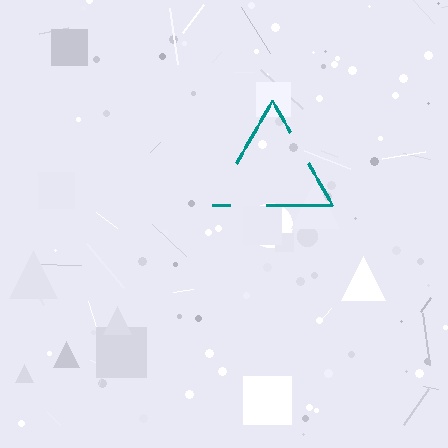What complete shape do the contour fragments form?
The contour fragments form a triangle.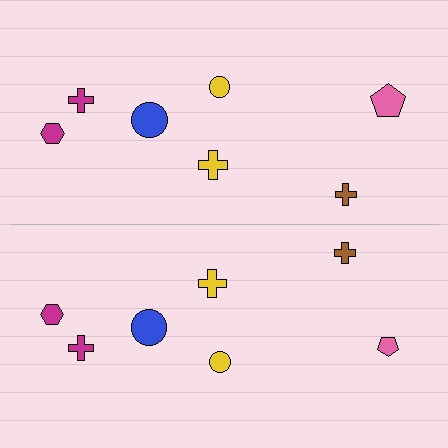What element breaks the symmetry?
The pink pentagon on the bottom side has a different size than its mirror counterpart.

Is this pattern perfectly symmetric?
No, the pattern is not perfectly symmetric. The pink pentagon on the bottom side has a different size than its mirror counterpart.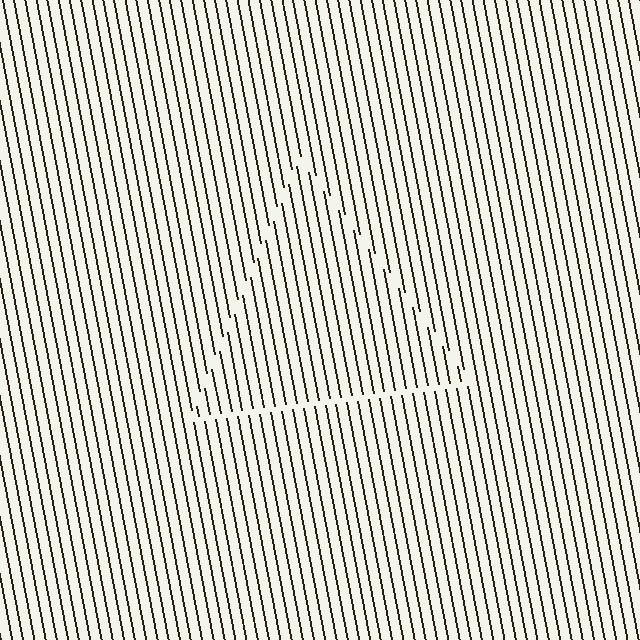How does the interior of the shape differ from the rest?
The interior of the shape contains the same grating, shifted by half a period — the contour is defined by the phase discontinuity where line-ends from the inner and outer gratings abut.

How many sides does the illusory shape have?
3 sides — the line-ends trace a triangle.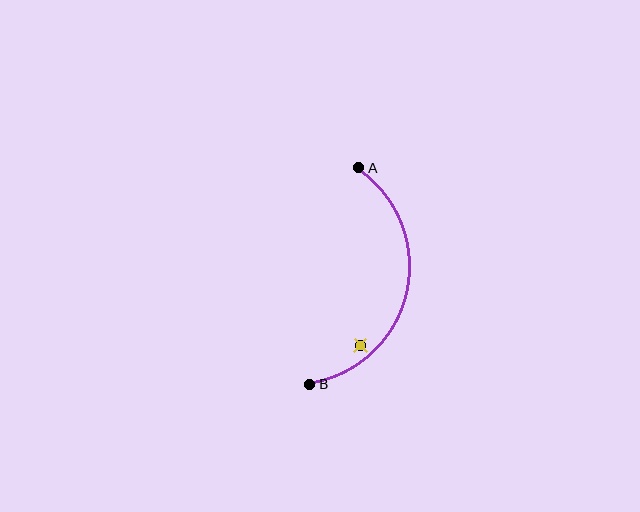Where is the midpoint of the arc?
The arc midpoint is the point on the curve farthest from the straight line joining A and B. It sits to the right of that line.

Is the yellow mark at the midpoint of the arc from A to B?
No — the yellow mark does not lie on the arc at all. It sits slightly inside the curve.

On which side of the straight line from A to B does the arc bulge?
The arc bulges to the right of the straight line connecting A and B.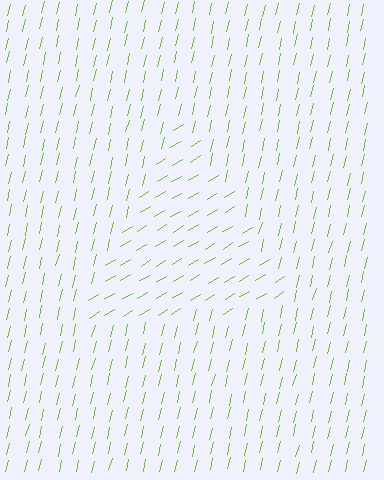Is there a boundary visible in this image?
Yes, there is a texture boundary formed by a change in line orientation.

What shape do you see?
I see a triangle.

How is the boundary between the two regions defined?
The boundary is defined purely by a change in line orientation (approximately 45 degrees difference). All lines are the same color and thickness.